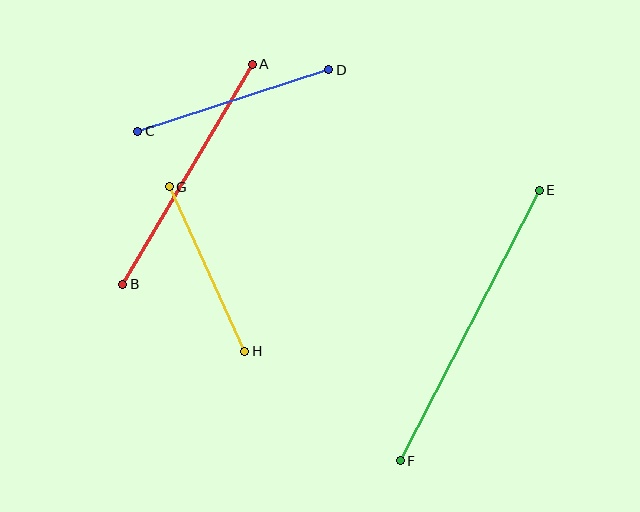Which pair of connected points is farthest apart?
Points E and F are farthest apart.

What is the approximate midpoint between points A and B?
The midpoint is at approximately (188, 174) pixels.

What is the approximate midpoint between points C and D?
The midpoint is at approximately (233, 100) pixels.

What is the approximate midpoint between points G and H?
The midpoint is at approximately (207, 269) pixels.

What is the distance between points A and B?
The distance is approximately 255 pixels.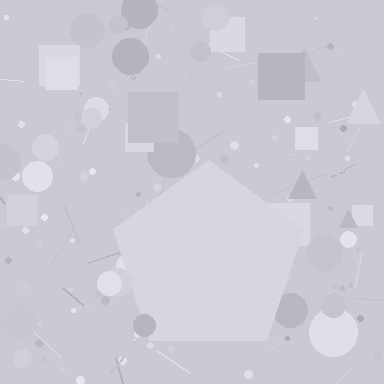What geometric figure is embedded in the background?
A pentagon is embedded in the background.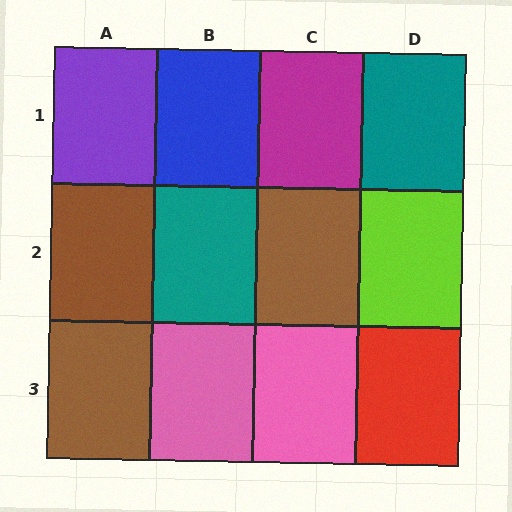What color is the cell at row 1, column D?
Teal.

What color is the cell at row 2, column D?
Lime.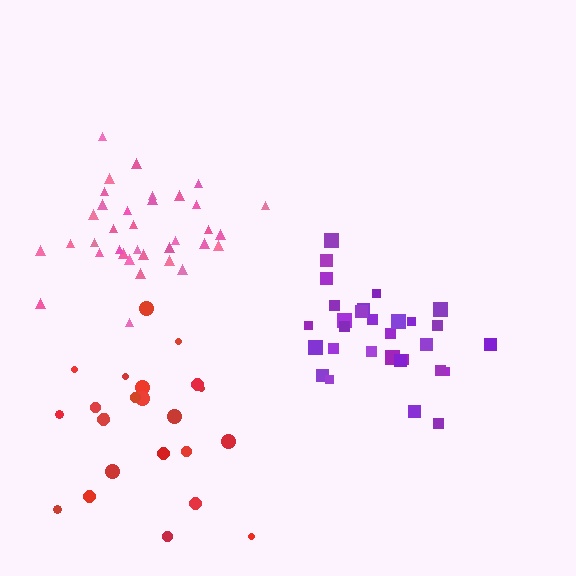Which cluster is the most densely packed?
Pink.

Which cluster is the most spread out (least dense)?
Red.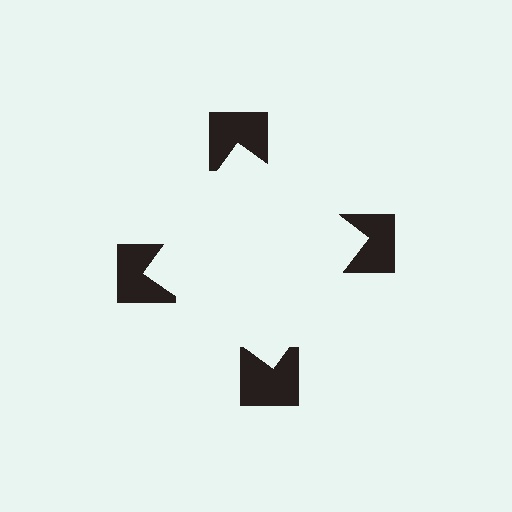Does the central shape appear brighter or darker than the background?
It typically appears slightly brighter than the background, even though no actual brightness change is drawn.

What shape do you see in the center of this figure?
An illusory square — its edges are inferred from the aligned wedge cuts in the notched squares, not physically drawn.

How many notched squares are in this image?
There are 4 — one at each vertex of the illusory square.